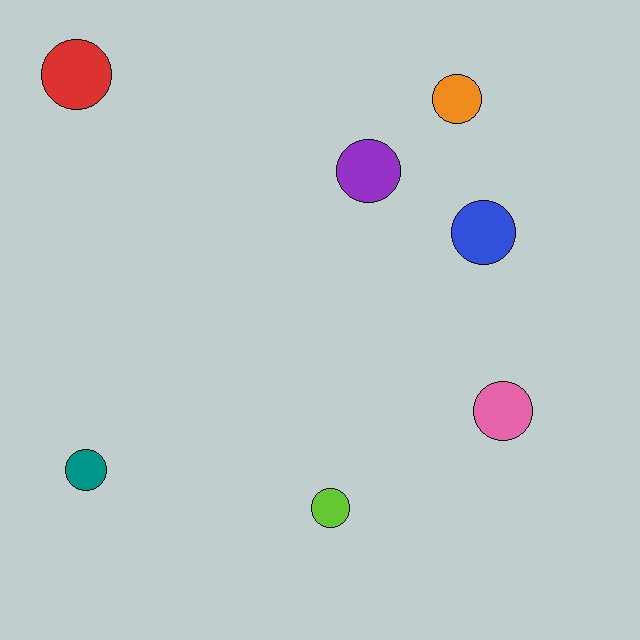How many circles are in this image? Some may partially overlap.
There are 7 circles.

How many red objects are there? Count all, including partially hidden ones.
There is 1 red object.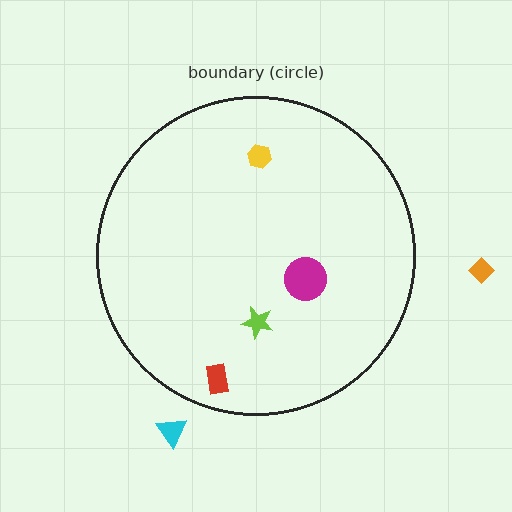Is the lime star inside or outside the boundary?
Inside.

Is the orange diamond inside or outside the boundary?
Outside.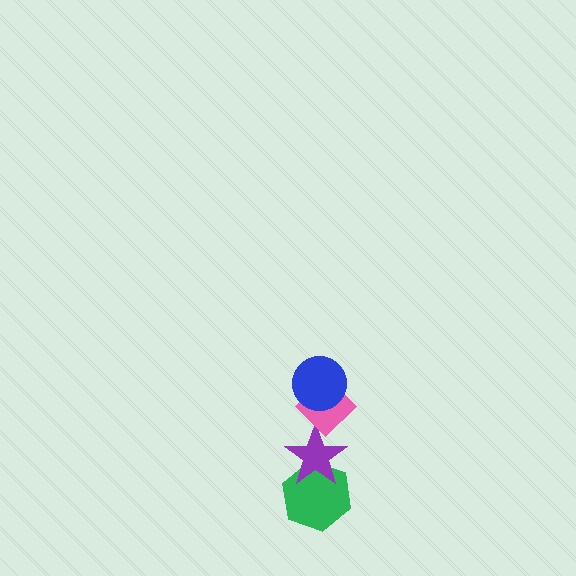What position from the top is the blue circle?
The blue circle is 1st from the top.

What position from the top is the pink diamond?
The pink diamond is 2nd from the top.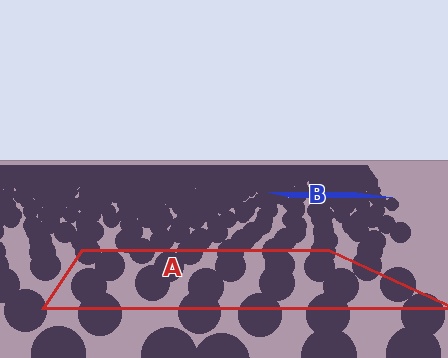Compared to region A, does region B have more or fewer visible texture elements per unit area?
Region B has more texture elements per unit area — they are packed more densely because it is farther away.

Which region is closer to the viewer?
Region A is closer. The texture elements there are larger and more spread out.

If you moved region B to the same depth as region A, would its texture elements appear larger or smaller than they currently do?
They would appear larger. At a closer depth, the same texture elements are projected at a bigger on-screen size.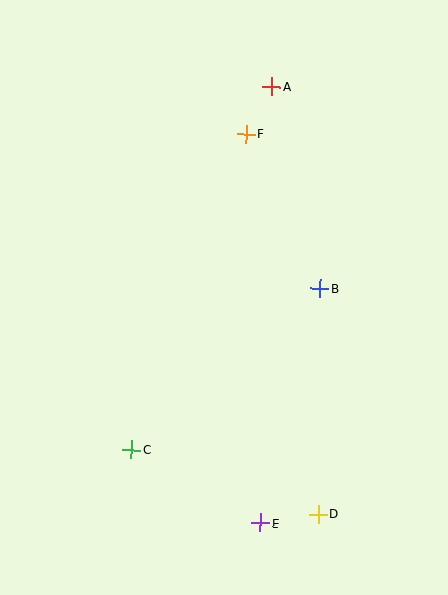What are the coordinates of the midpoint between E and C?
The midpoint between E and C is at (196, 486).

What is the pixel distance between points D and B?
The distance between D and B is 226 pixels.